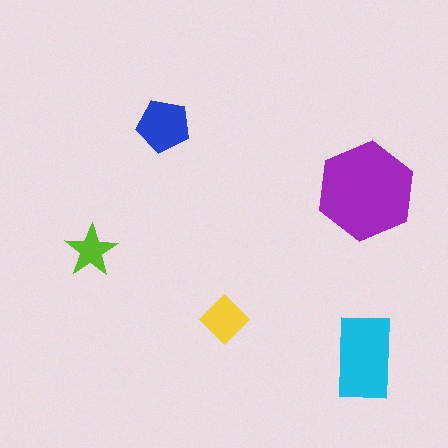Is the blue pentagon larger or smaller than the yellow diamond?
Larger.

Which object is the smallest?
The lime star.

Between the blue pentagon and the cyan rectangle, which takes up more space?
The cyan rectangle.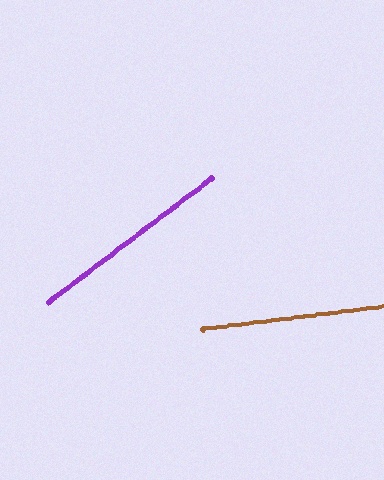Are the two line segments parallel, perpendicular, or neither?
Neither parallel nor perpendicular — they differ by about 30°.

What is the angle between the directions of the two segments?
Approximately 30 degrees.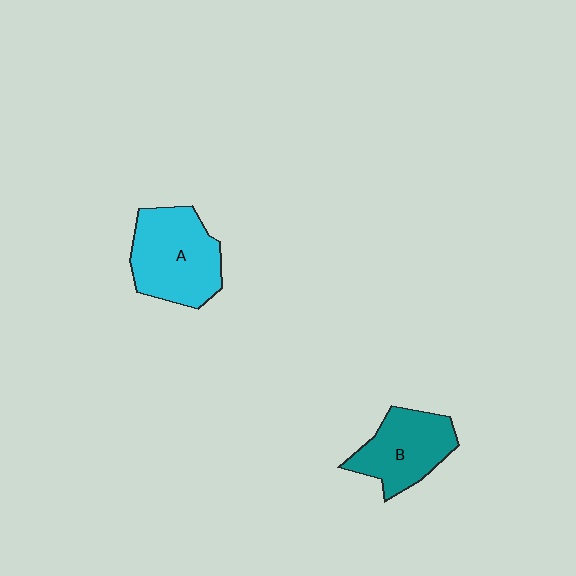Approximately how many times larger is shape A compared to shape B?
Approximately 1.2 times.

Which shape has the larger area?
Shape A (cyan).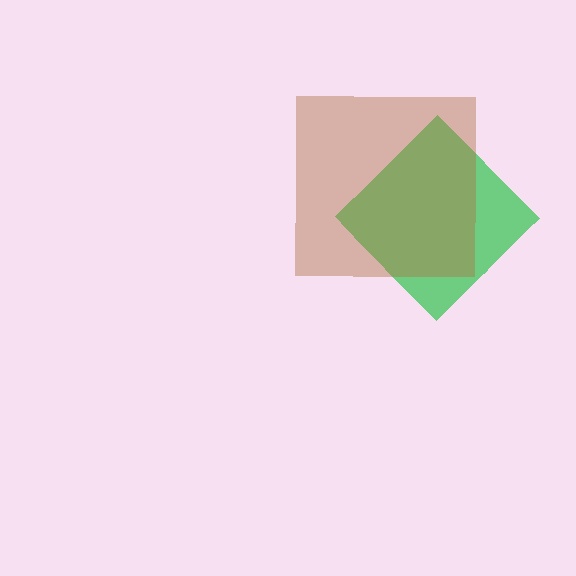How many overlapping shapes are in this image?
There are 2 overlapping shapes in the image.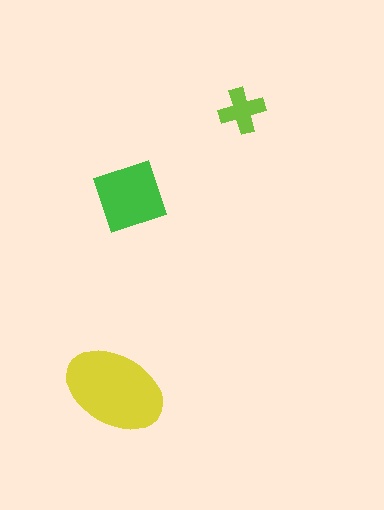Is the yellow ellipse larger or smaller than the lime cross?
Larger.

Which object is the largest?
The yellow ellipse.